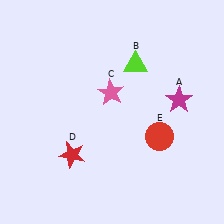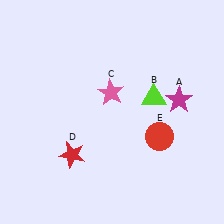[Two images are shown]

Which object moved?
The lime triangle (B) moved down.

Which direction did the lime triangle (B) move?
The lime triangle (B) moved down.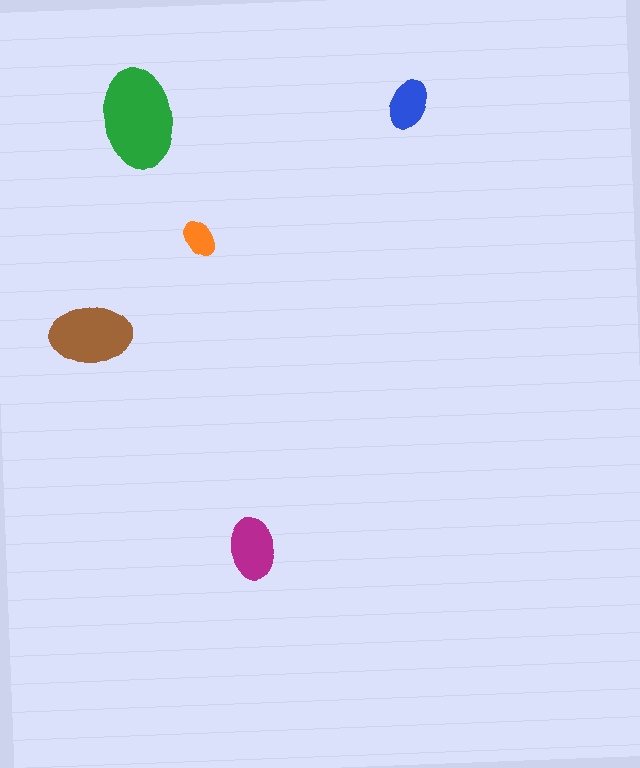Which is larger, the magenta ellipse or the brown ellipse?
The brown one.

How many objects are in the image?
There are 5 objects in the image.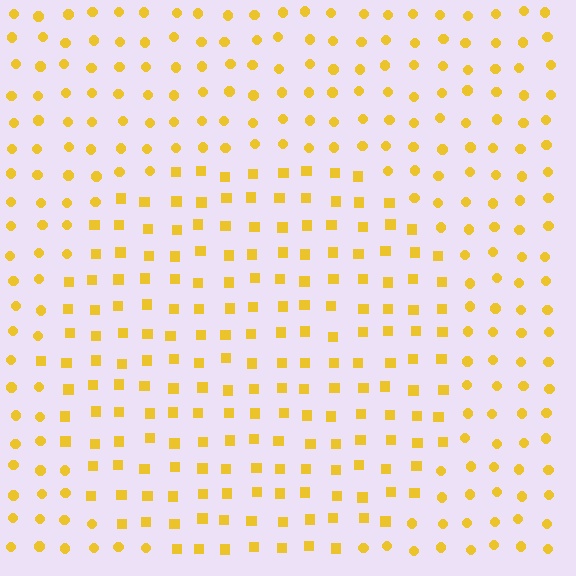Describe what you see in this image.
The image is filled with small yellow elements arranged in a uniform grid. A circle-shaped region contains squares, while the surrounding area contains circles. The boundary is defined purely by the change in element shape.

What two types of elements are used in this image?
The image uses squares inside the circle region and circles outside it.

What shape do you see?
I see a circle.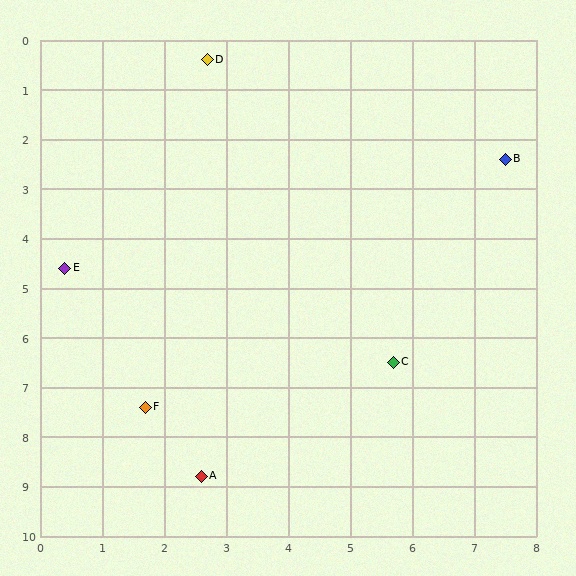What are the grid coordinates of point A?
Point A is at approximately (2.6, 8.8).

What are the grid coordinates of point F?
Point F is at approximately (1.7, 7.4).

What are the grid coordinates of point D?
Point D is at approximately (2.7, 0.4).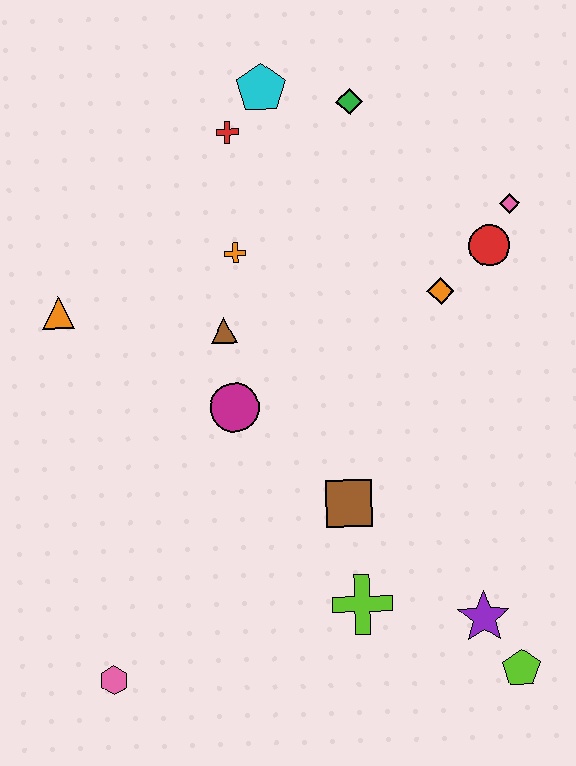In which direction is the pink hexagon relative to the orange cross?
The pink hexagon is below the orange cross.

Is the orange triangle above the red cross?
No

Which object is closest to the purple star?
The lime pentagon is closest to the purple star.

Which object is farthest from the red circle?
The pink hexagon is farthest from the red circle.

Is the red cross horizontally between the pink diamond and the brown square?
No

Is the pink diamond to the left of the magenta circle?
No